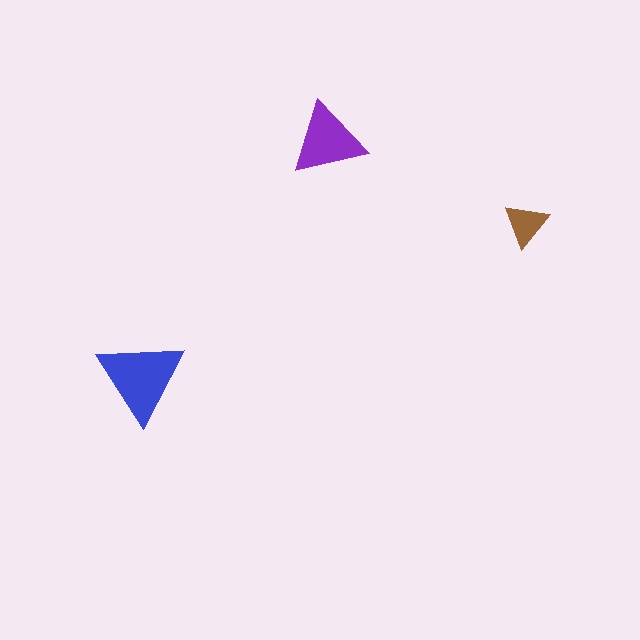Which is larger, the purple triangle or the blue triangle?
The blue one.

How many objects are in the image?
There are 3 objects in the image.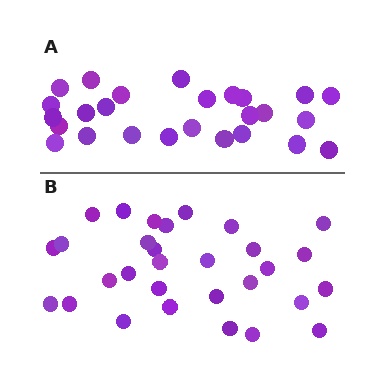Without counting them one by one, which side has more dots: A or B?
Region B (the bottom region) has more dots.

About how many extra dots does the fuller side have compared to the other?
Region B has about 4 more dots than region A.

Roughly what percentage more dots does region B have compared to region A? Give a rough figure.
About 15% more.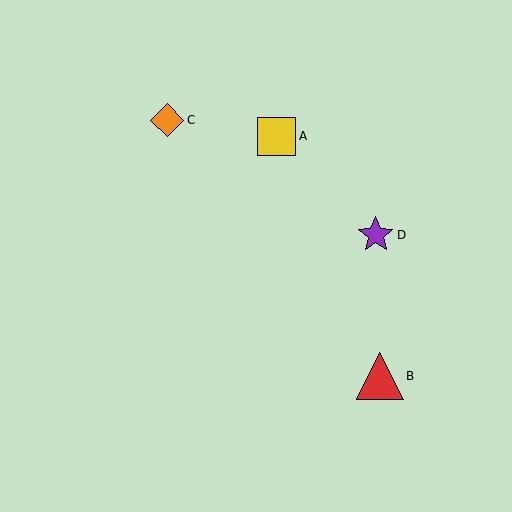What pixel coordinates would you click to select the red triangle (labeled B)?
Click at (380, 376) to select the red triangle B.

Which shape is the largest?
The red triangle (labeled B) is the largest.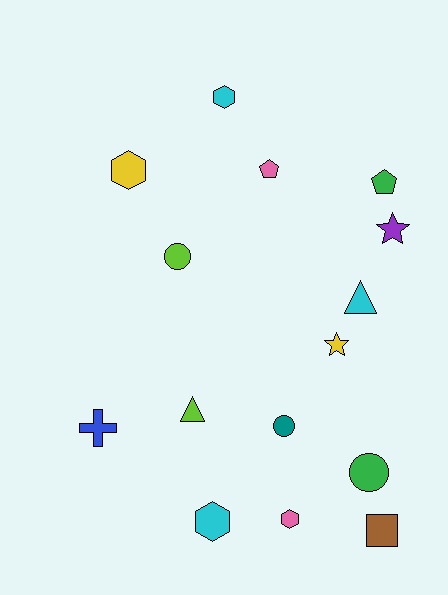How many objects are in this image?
There are 15 objects.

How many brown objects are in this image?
There is 1 brown object.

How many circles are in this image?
There are 3 circles.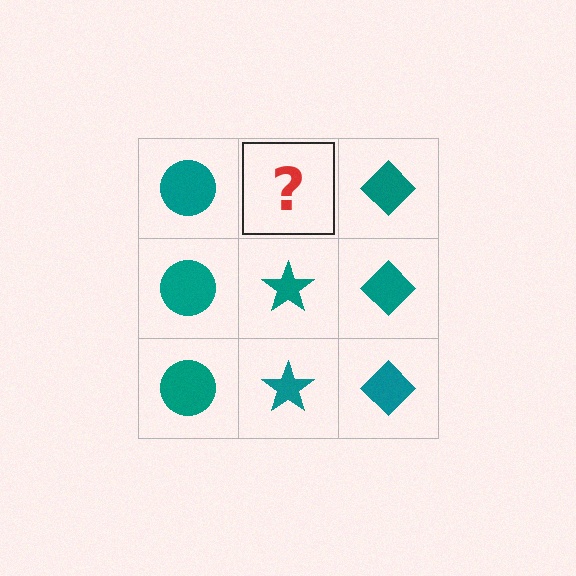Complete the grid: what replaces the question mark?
The question mark should be replaced with a teal star.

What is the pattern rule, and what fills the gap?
The rule is that each column has a consistent shape. The gap should be filled with a teal star.